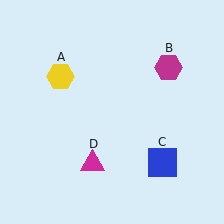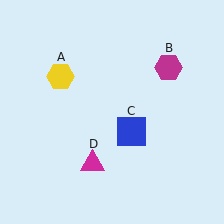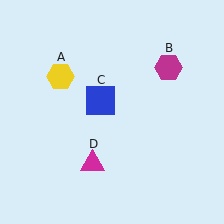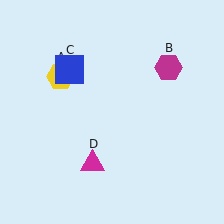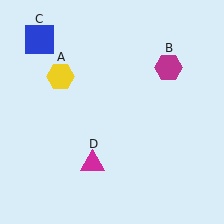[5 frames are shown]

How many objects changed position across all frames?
1 object changed position: blue square (object C).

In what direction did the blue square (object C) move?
The blue square (object C) moved up and to the left.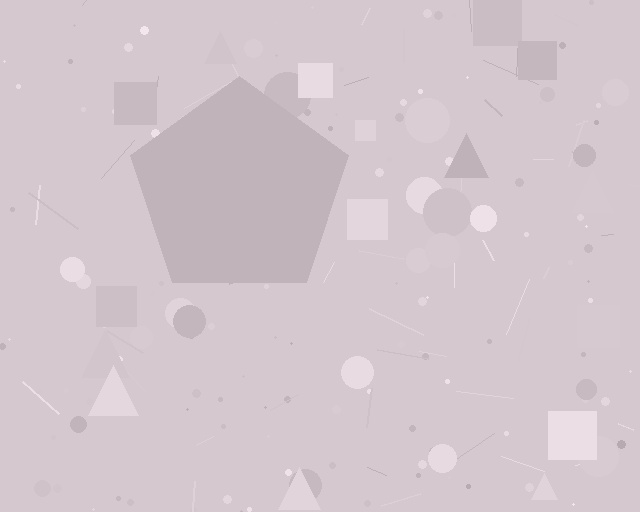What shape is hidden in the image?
A pentagon is hidden in the image.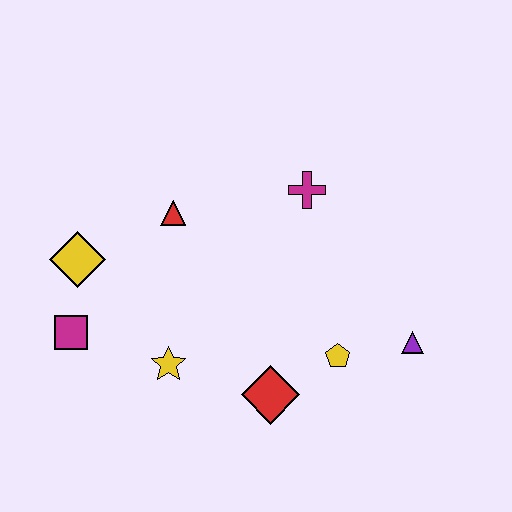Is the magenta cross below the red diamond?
No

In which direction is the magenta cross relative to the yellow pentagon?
The magenta cross is above the yellow pentagon.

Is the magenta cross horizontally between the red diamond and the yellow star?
No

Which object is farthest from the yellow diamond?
The purple triangle is farthest from the yellow diamond.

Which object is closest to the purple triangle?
The yellow pentagon is closest to the purple triangle.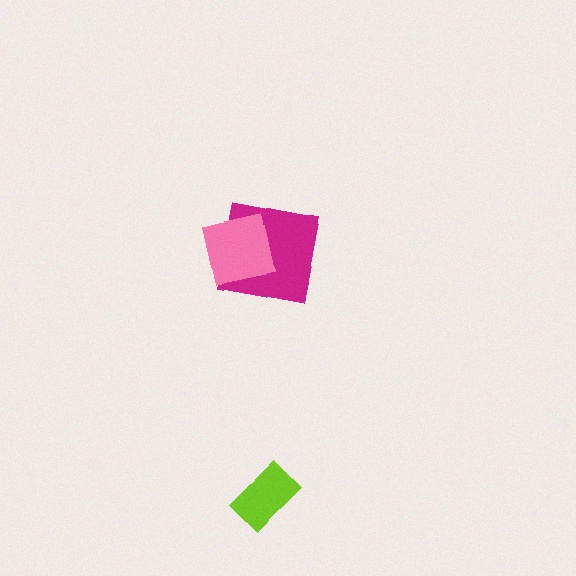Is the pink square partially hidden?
No, no other shape covers it.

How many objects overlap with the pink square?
1 object overlaps with the pink square.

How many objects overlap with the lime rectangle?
0 objects overlap with the lime rectangle.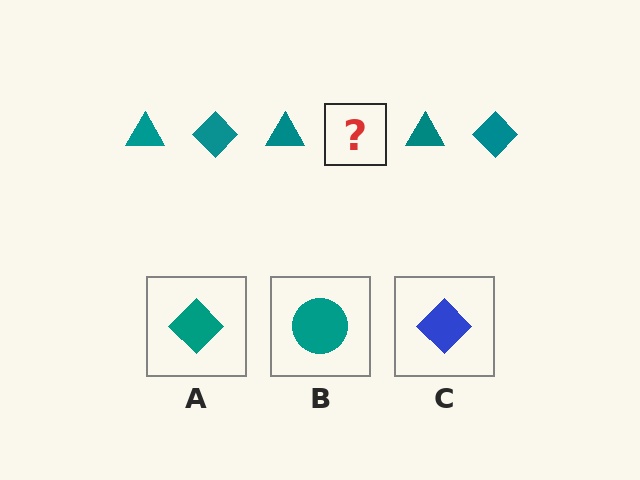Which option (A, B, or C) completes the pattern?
A.